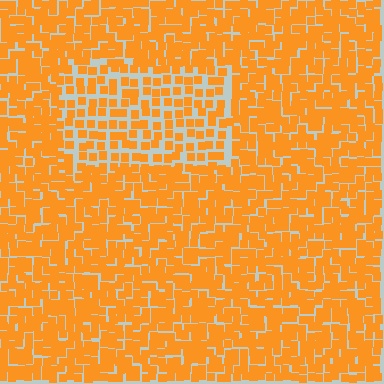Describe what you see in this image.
The image contains small orange elements arranged at two different densities. A rectangle-shaped region is visible where the elements are less densely packed than the surrounding area.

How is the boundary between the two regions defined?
The boundary is defined by a change in element density (approximately 1.7x ratio). All elements are the same color, size, and shape.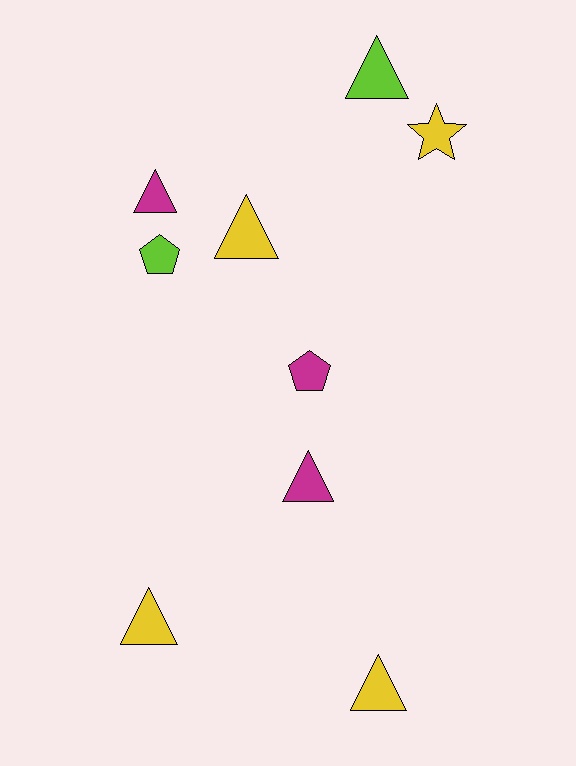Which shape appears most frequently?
Triangle, with 6 objects.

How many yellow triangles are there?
There are 3 yellow triangles.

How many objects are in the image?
There are 9 objects.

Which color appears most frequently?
Yellow, with 4 objects.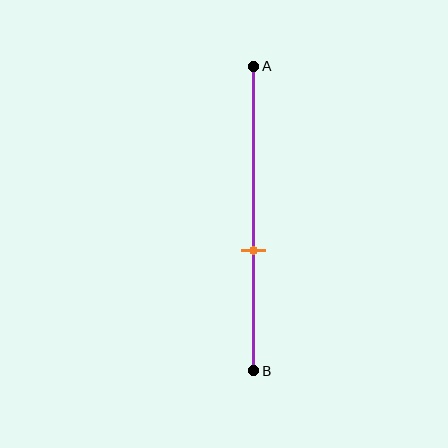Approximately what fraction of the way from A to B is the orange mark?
The orange mark is approximately 60% of the way from A to B.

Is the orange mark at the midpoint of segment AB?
No, the mark is at about 60% from A, not at the 50% midpoint.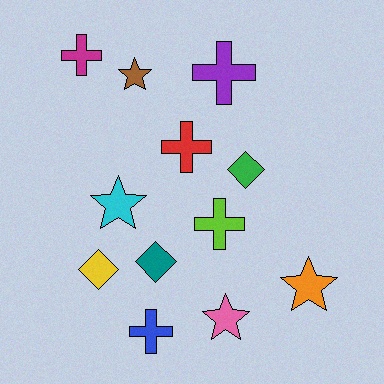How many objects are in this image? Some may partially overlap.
There are 12 objects.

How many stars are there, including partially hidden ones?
There are 4 stars.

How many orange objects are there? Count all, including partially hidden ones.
There is 1 orange object.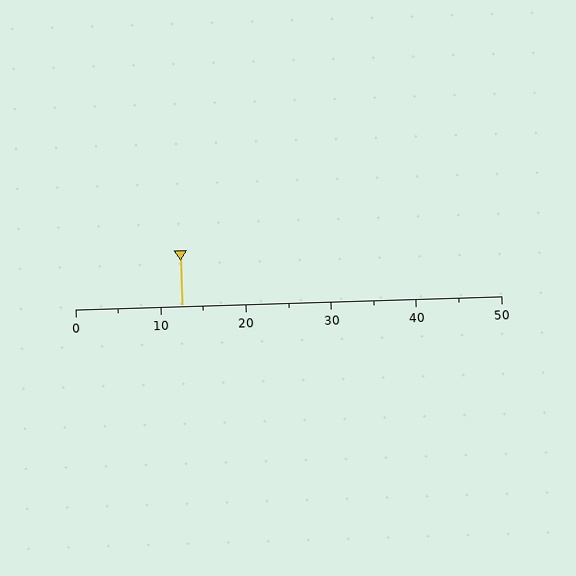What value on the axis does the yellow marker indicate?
The marker indicates approximately 12.5.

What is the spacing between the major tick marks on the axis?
The major ticks are spaced 10 apart.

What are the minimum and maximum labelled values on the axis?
The axis runs from 0 to 50.